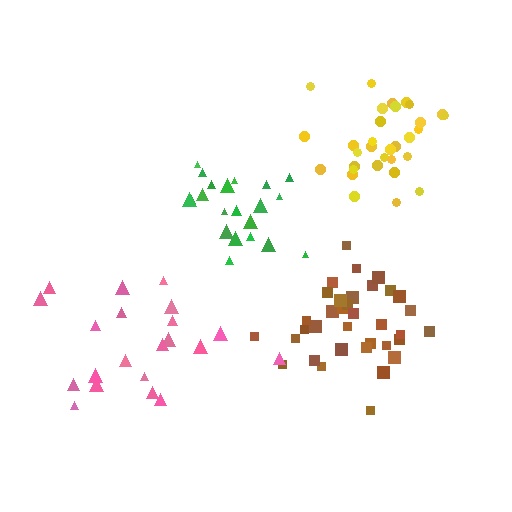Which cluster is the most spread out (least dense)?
Pink.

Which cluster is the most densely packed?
Brown.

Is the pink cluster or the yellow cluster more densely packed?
Yellow.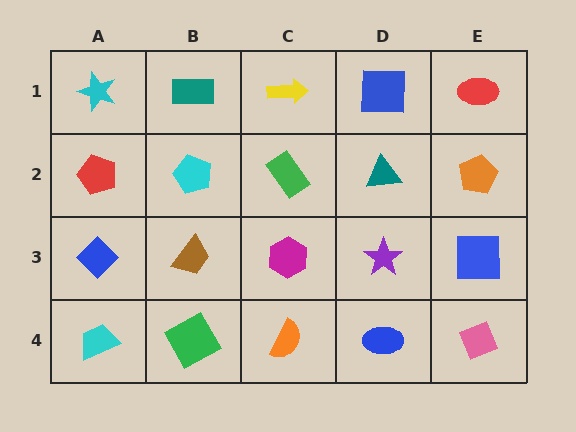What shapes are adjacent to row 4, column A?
A blue diamond (row 3, column A), a green square (row 4, column B).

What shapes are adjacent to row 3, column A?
A red pentagon (row 2, column A), a cyan trapezoid (row 4, column A), a brown trapezoid (row 3, column B).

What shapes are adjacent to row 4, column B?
A brown trapezoid (row 3, column B), a cyan trapezoid (row 4, column A), an orange semicircle (row 4, column C).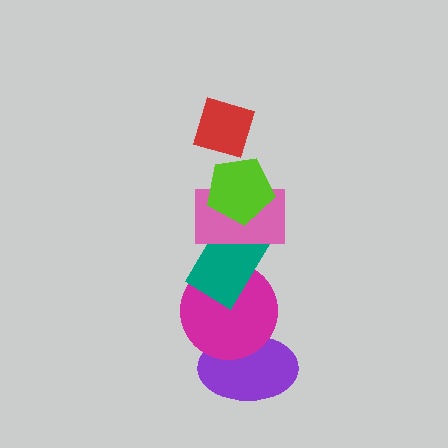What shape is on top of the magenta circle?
The teal rectangle is on top of the magenta circle.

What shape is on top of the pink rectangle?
The lime pentagon is on top of the pink rectangle.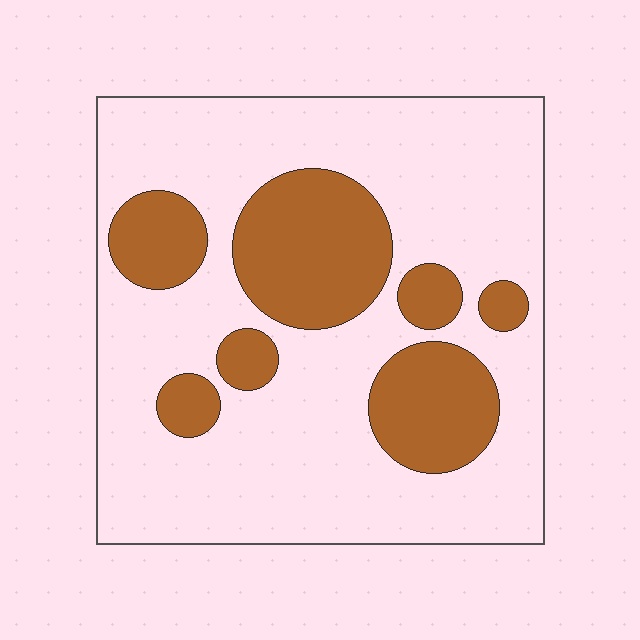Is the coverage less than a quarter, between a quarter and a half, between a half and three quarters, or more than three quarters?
Between a quarter and a half.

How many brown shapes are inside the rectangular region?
7.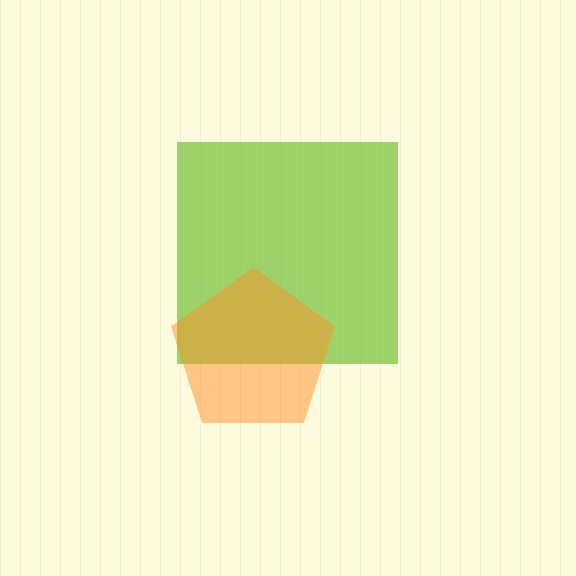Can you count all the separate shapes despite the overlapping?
Yes, there are 2 separate shapes.